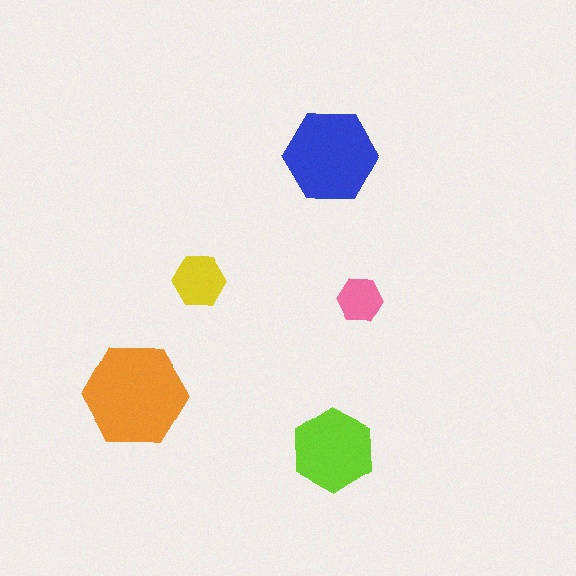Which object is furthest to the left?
The orange hexagon is leftmost.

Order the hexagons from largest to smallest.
the orange one, the blue one, the lime one, the yellow one, the pink one.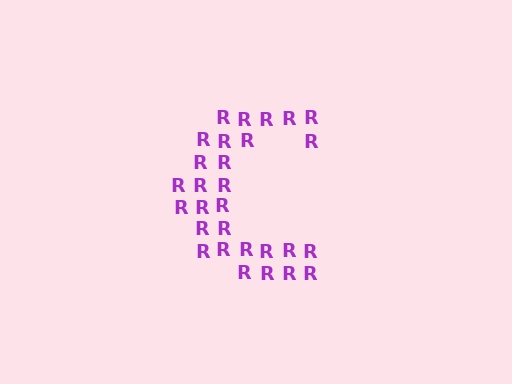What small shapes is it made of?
It is made of small letter R's.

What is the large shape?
The large shape is the letter C.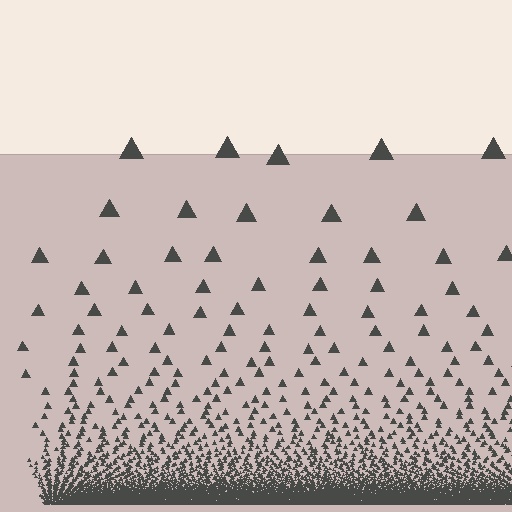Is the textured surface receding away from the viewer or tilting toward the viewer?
The surface appears to tilt toward the viewer. Texture elements get larger and sparser toward the top.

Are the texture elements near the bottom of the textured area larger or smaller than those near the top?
Smaller. The gradient is inverted — elements near the bottom are smaller and denser.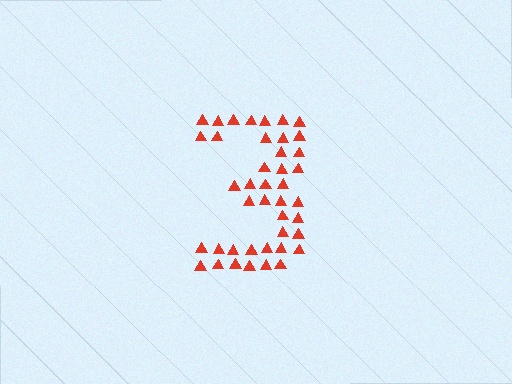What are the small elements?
The small elements are triangles.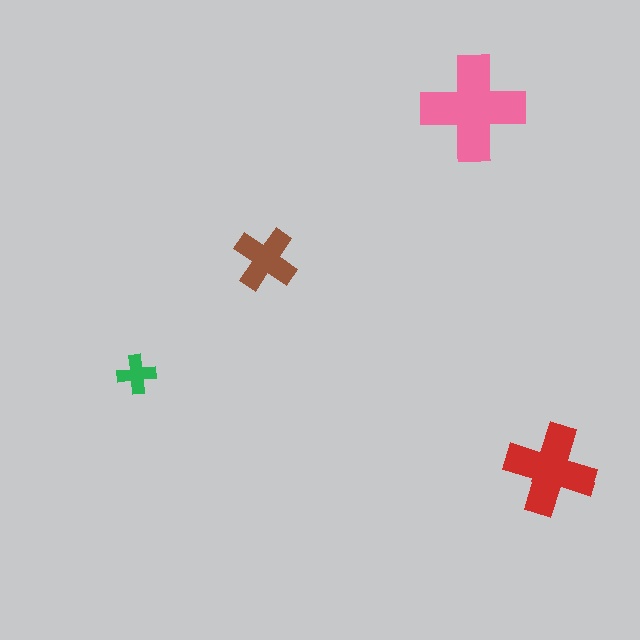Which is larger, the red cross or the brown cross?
The red one.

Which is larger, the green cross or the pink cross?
The pink one.